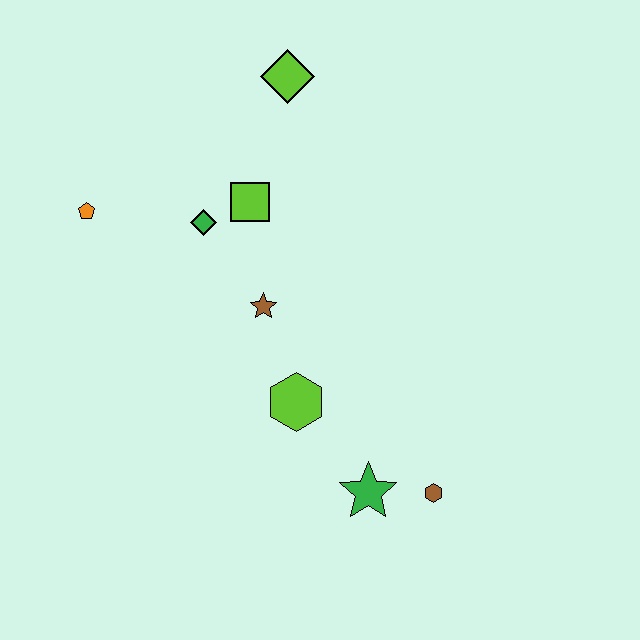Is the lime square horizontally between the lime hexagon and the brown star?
No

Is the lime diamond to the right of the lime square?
Yes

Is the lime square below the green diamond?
No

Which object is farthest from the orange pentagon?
The brown hexagon is farthest from the orange pentagon.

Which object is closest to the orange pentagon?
The green diamond is closest to the orange pentagon.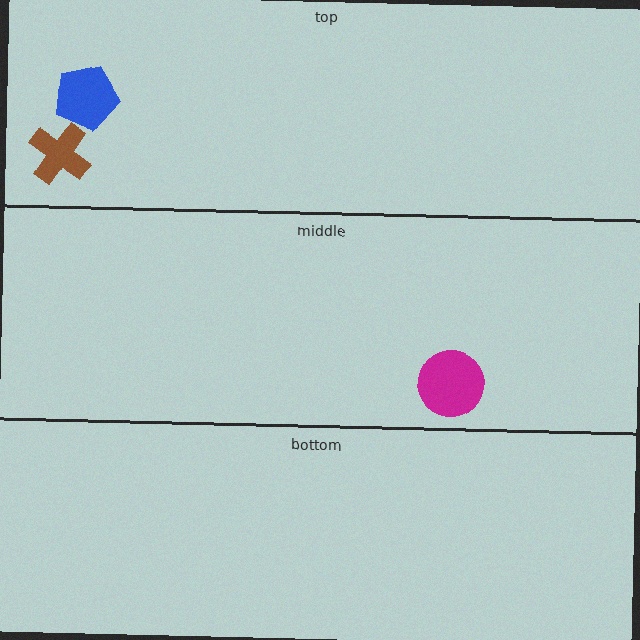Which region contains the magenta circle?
The middle region.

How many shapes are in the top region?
2.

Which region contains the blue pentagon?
The top region.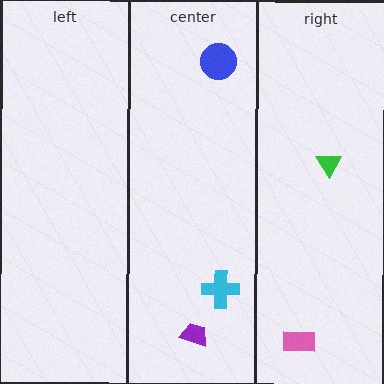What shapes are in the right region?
The green triangle, the pink rectangle.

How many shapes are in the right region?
2.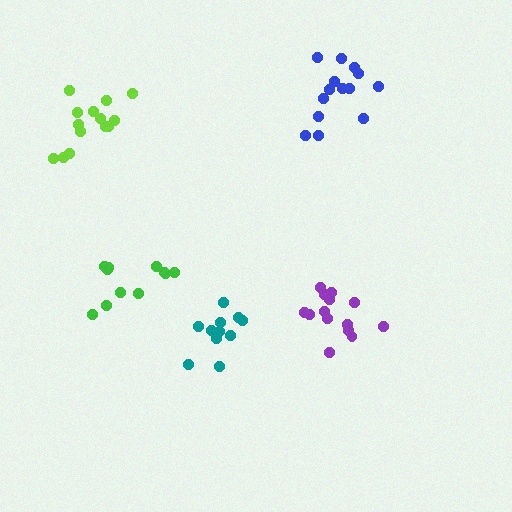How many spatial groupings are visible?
There are 5 spatial groupings.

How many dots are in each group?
Group 1: 14 dots, Group 2: 14 dots, Group 3: 14 dots, Group 4: 11 dots, Group 5: 11 dots (64 total).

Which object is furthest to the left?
The lime cluster is leftmost.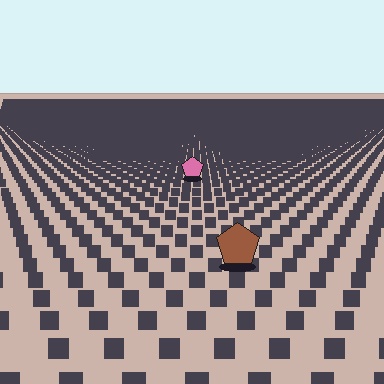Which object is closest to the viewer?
The brown pentagon is closest. The texture marks near it are larger and more spread out.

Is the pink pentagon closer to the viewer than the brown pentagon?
No. The brown pentagon is closer — you can tell from the texture gradient: the ground texture is coarser near it.